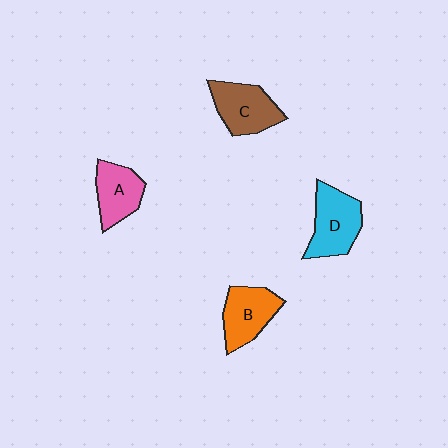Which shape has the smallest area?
Shape A (pink).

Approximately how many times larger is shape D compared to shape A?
Approximately 1.2 times.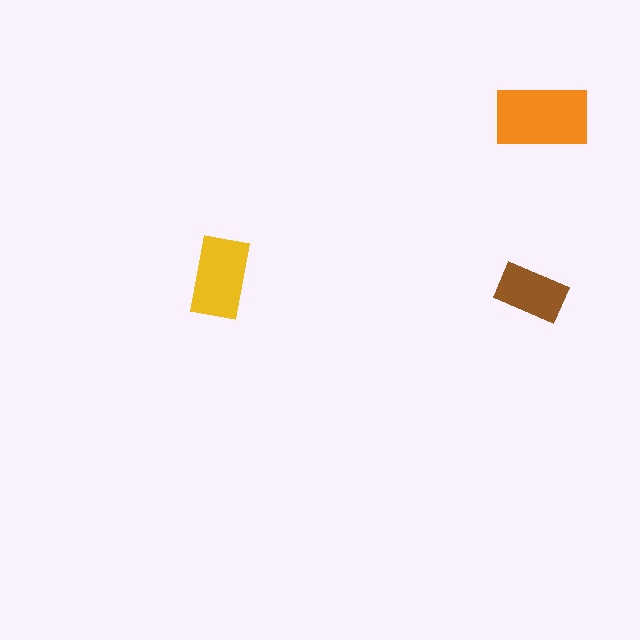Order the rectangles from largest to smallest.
the orange one, the yellow one, the brown one.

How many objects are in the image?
There are 3 objects in the image.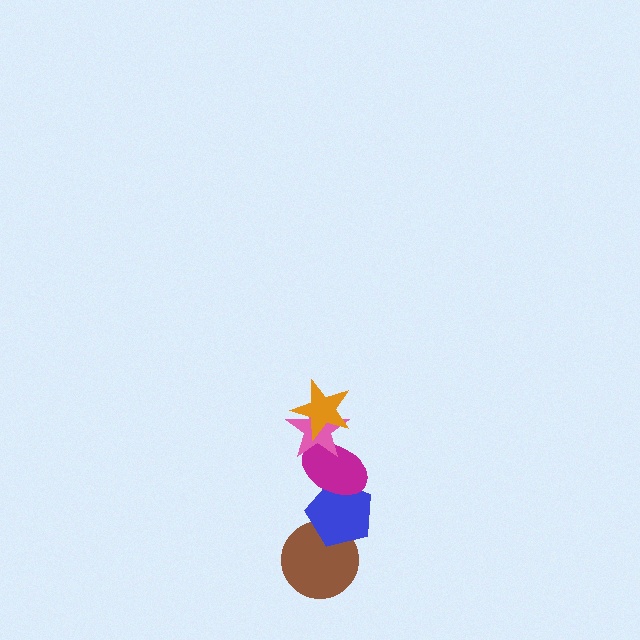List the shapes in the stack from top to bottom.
From top to bottom: the orange star, the pink star, the magenta ellipse, the blue pentagon, the brown circle.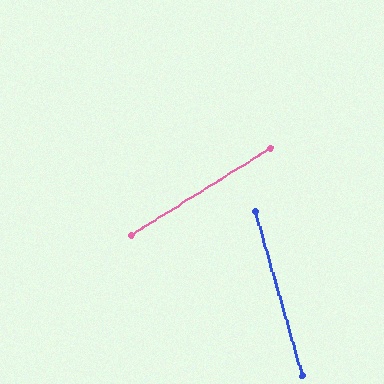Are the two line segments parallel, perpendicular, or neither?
Neither parallel nor perpendicular — they differ by about 74°.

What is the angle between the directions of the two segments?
Approximately 74 degrees.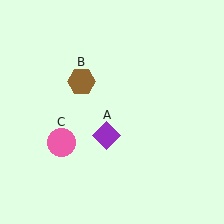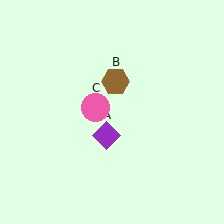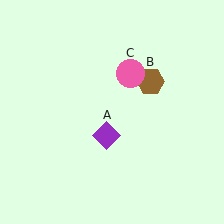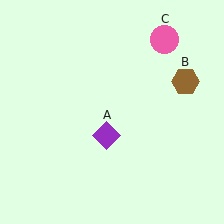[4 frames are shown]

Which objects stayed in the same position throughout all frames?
Purple diamond (object A) remained stationary.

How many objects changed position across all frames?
2 objects changed position: brown hexagon (object B), pink circle (object C).